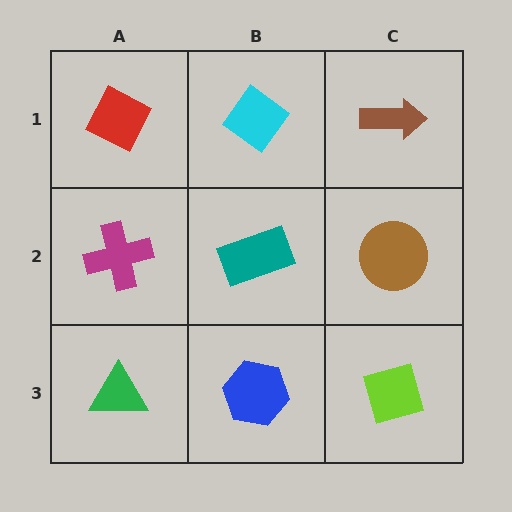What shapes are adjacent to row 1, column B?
A teal rectangle (row 2, column B), a red diamond (row 1, column A), a brown arrow (row 1, column C).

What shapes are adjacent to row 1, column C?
A brown circle (row 2, column C), a cyan diamond (row 1, column B).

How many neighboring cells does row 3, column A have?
2.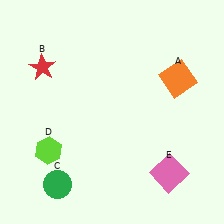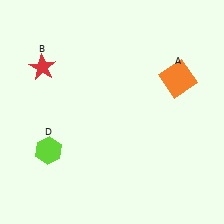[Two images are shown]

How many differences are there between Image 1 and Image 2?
There are 2 differences between the two images.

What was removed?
The green circle (C), the pink square (E) were removed in Image 2.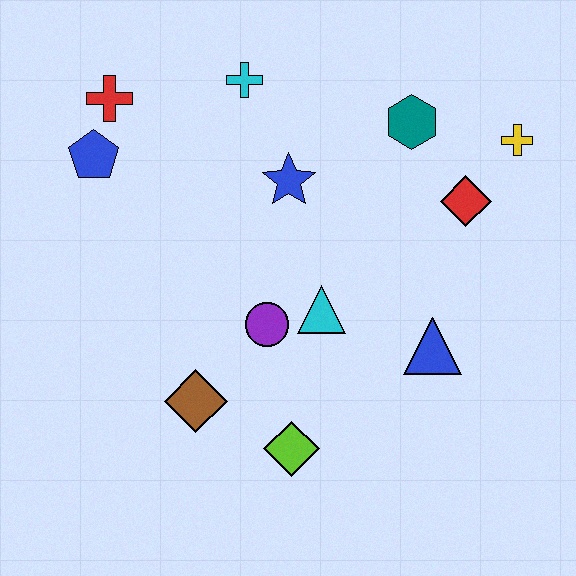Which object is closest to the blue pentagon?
The red cross is closest to the blue pentagon.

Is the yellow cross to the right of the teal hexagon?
Yes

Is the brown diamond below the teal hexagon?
Yes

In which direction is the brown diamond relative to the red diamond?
The brown diamond is to the left of the red diamond.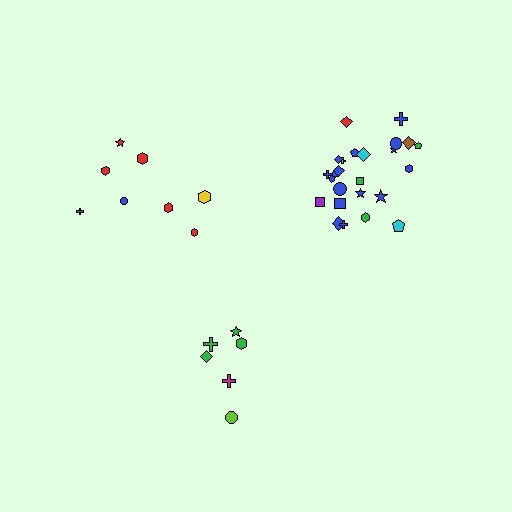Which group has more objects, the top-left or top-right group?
The top-right group.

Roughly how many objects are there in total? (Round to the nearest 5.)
Roughly 40 objects in total.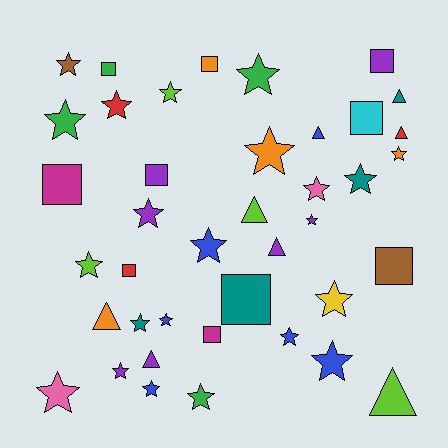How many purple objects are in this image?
There are 7 purple objects.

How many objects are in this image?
There are 40 objects.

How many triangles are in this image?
There are 8 triangles.